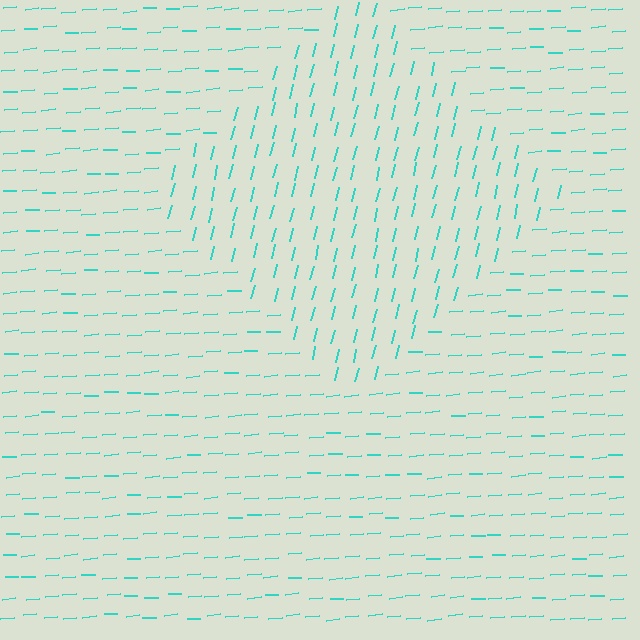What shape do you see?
I see a diamond.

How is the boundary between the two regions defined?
The boundary is defined purely by a change in line orientation (approximately 72 degrees difference). All lines are the same color and thickness.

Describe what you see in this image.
The image is filled with small cyan line segments. A diamond region in the image has lines oriented differently from the surrounding lines, creating a visible texture boundary.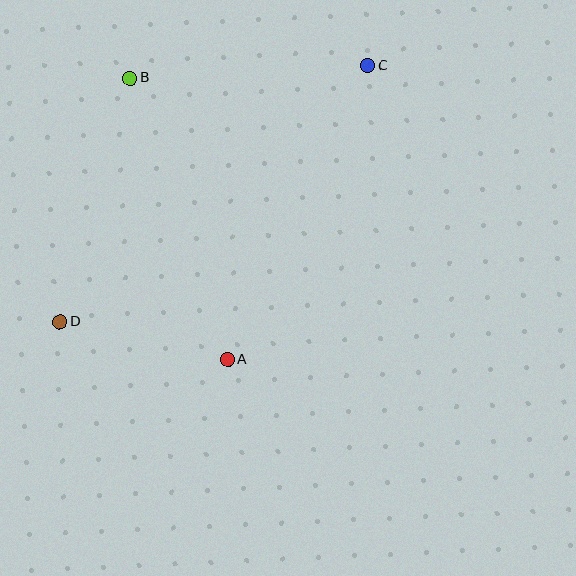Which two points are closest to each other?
Points A and D are closest to each other.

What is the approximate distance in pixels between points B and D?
The distance between B and D is approximately 254 pixels.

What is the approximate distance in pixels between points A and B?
The distance between A and B is approximately 298 pixels.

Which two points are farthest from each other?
Points C and D are farthest from each other.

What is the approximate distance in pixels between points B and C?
The distance between B and C is approximately 238 pixels.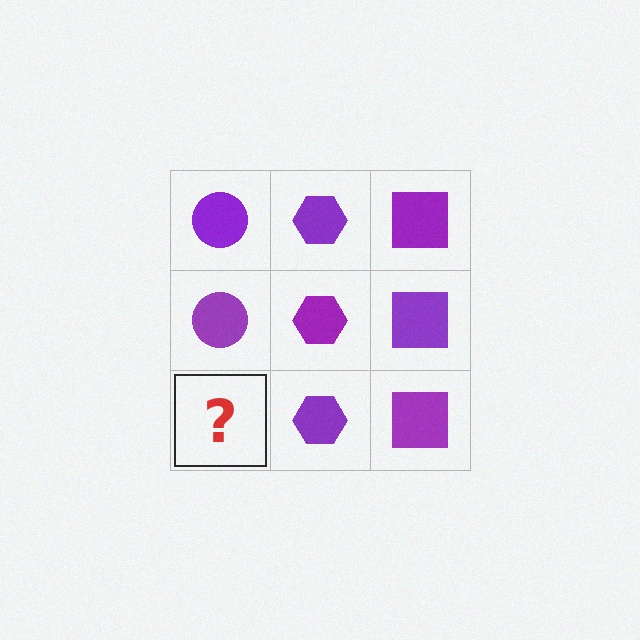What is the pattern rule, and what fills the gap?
The rule is that each column has a consistent shape. The gap should be filled with a purple circle.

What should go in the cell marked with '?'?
The missing cell should contain a purple circle.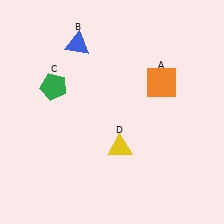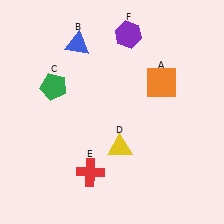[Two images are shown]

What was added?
A red cross (E), a purple hexagon (F) were added in Image 2.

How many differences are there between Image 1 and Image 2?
There are 2 differences between the two images.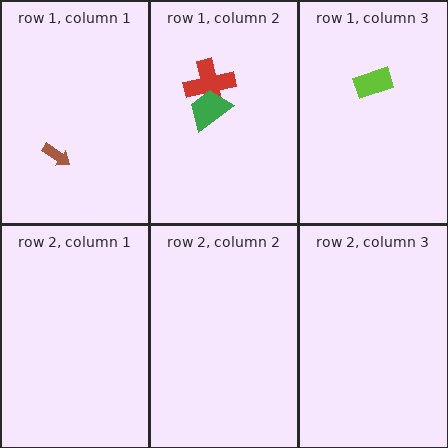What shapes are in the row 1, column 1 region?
The brown arrow.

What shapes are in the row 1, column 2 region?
The red cross, the green trapezoid.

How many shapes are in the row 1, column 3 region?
1.